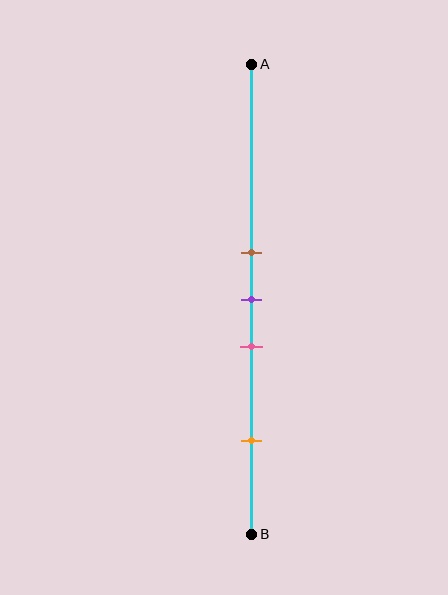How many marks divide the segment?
There are 4 marks dividing the segment.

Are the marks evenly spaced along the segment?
No, the marks are not evenly spaced.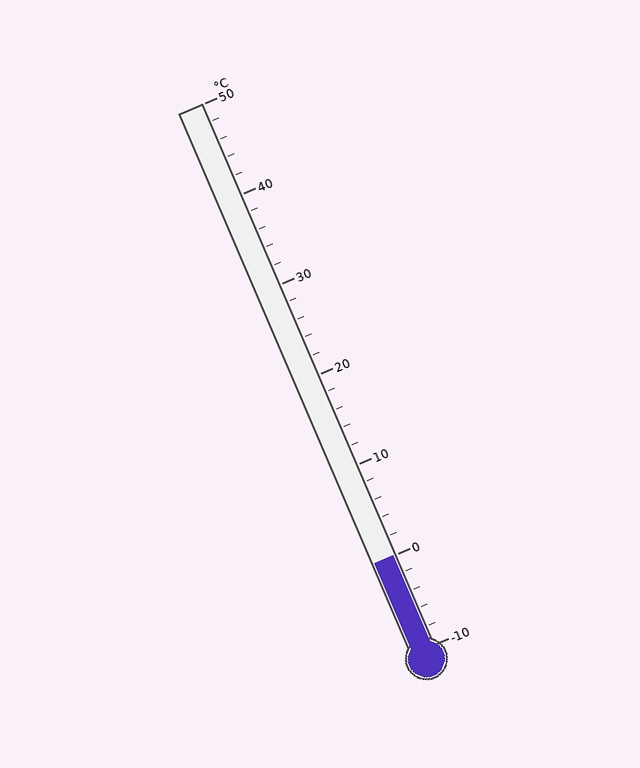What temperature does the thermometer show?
The thermometer shows approximately 0°C.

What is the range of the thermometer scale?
The thermometer scale ranges from -10°C to 50°C.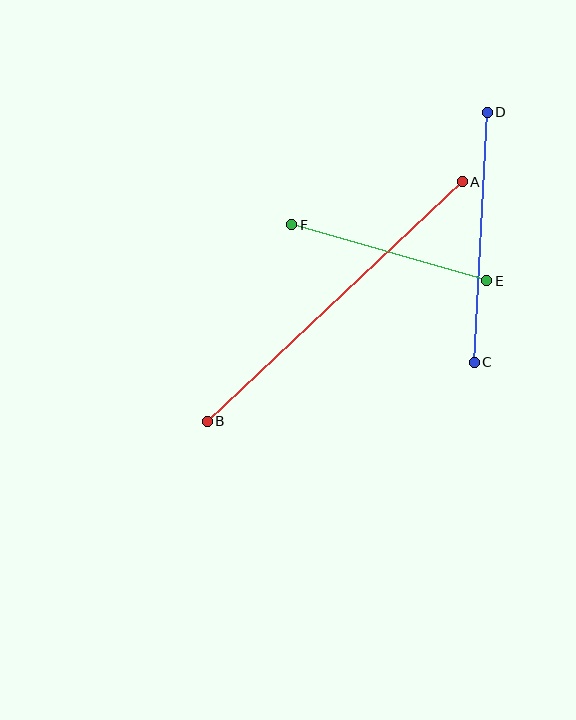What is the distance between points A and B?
The distance is approximately 350 pixels.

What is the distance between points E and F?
The distance is approximately 203 pixels.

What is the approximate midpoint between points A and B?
The midpoint is at approximately (335, 302) pixels.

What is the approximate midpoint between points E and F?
The midpoint is at approximately (389, 253) pixels.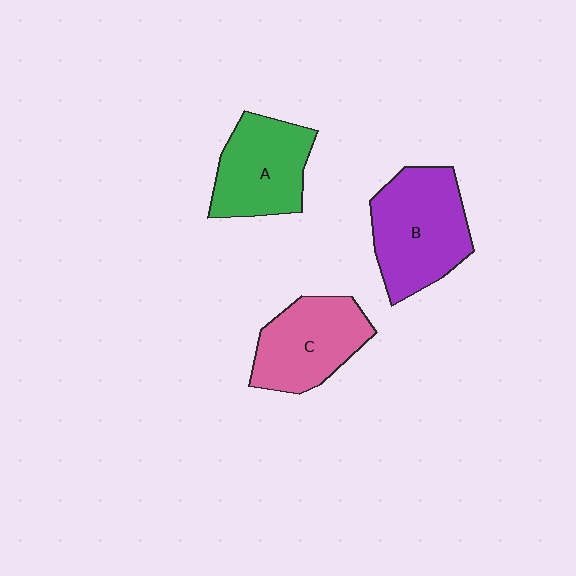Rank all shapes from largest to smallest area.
From largest to smallest: B (purple), C (pink), A (green).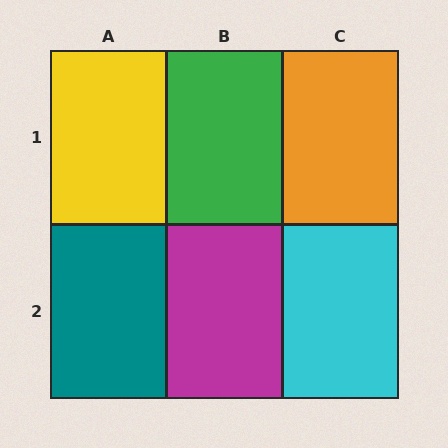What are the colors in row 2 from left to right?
Teal, magenta, cyan.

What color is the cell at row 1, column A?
Yellow.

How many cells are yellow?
1 cell is yellow.